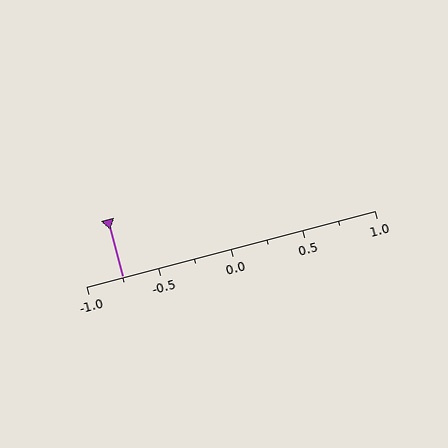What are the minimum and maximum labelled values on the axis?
The axis runs from -1.0 to 1.0.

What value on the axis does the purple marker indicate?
The marker indicates approximately -0.75.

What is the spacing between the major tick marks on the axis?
The major ticks are spaced 0.5 apart.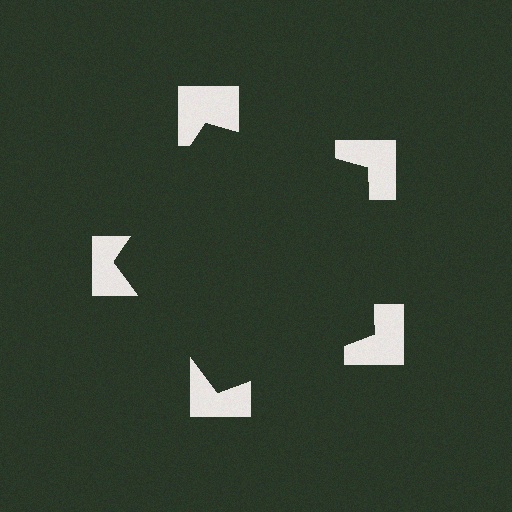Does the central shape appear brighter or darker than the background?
It typically appears slightly darker than the background, even though no actual brightness change is drawn.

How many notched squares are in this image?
There are 5 — one at each vertex of the illusory pentagon.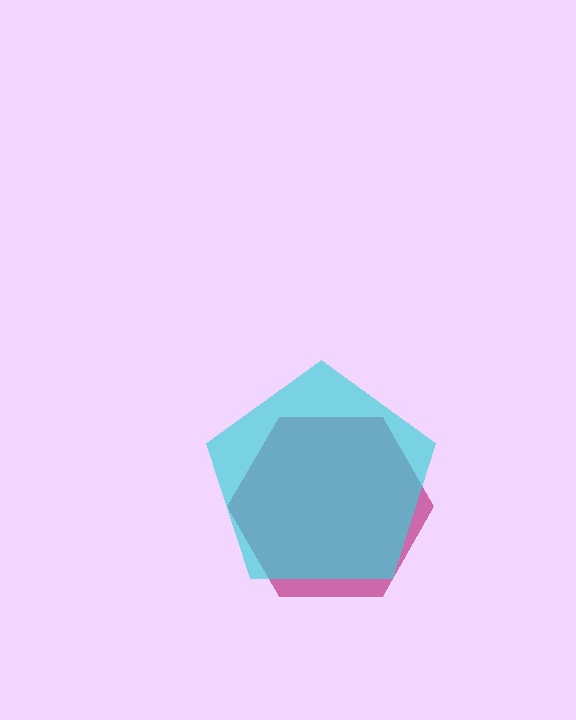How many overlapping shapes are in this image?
There are 2 overlapping shapes in the image.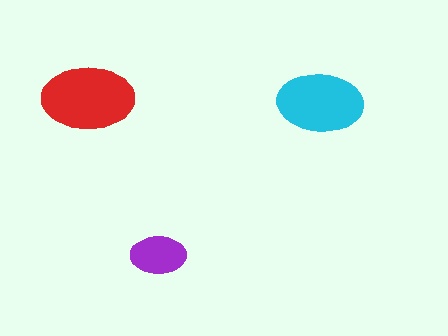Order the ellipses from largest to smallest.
the red one, the cyan one, the purple one.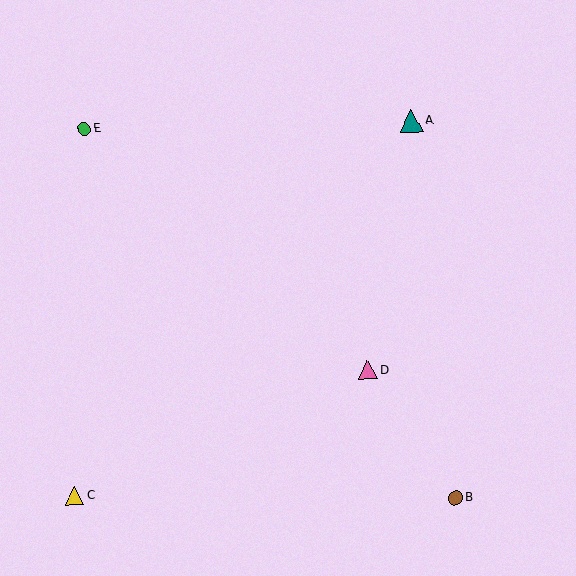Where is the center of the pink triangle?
The center of the pink triangle is at (368, 370).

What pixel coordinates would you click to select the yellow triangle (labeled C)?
Click at (74, 496) to select the yellow triangle C.